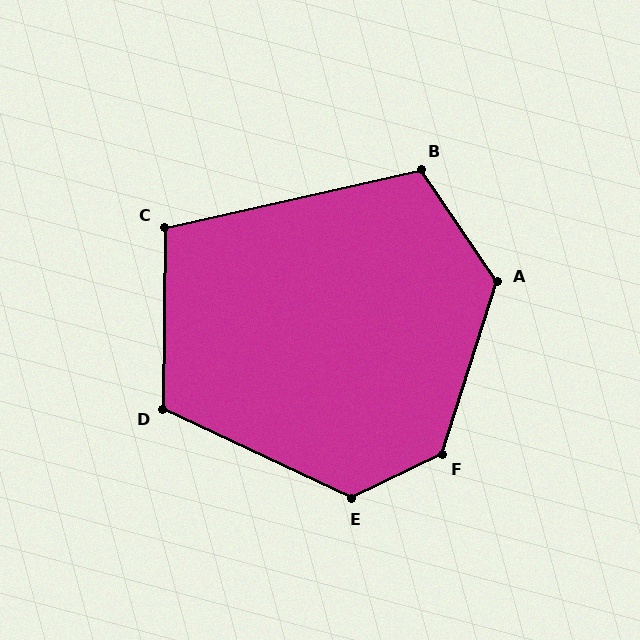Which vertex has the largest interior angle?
F, at approximately 134 degrees.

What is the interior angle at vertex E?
Approximately 129 degrees (obtuse).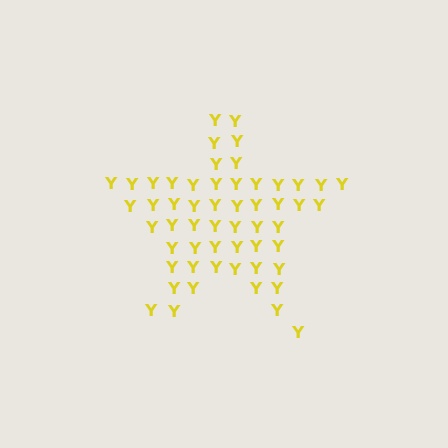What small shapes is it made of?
It is made of small letter Y's.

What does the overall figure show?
The overall figure shows a star.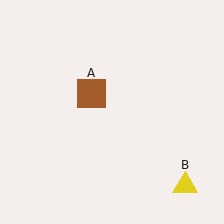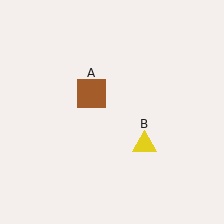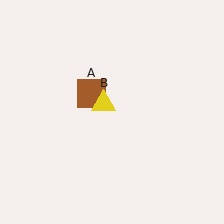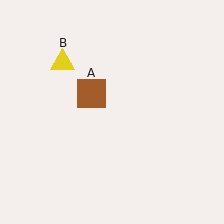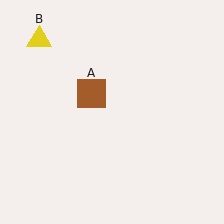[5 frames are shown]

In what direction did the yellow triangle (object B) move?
The yellow triangle (object B) moved up and to the left.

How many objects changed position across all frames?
1 object changed position: yellow triangle (object B).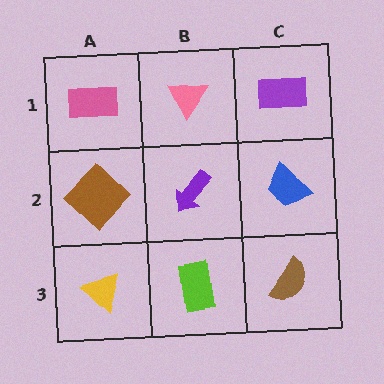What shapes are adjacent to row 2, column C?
A purple rectangle (row 1, column C), a brown semicircle (row 3, column C), a purple arrow (row 2, column B).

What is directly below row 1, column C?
A blue trapezoid.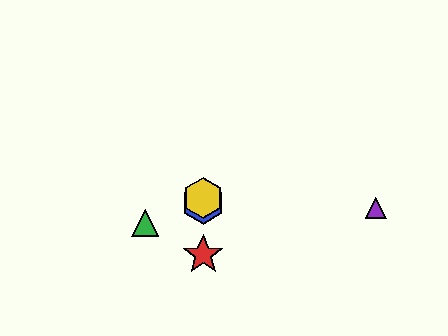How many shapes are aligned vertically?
3 shapes (the red star, the blue hexagon, the yellow hexagon) are aligned vertically.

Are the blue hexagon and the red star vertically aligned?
Yes, both are at x≈203.